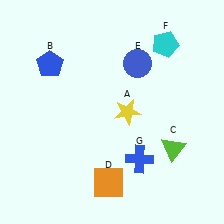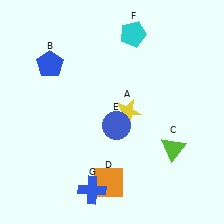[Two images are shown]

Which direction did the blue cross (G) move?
The blue cross (G) moved left.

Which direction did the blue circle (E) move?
The blue circle (E) moved down.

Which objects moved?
The objects that moved are: the blue circle (E), the cyan pentagon (F), the blue cross (G).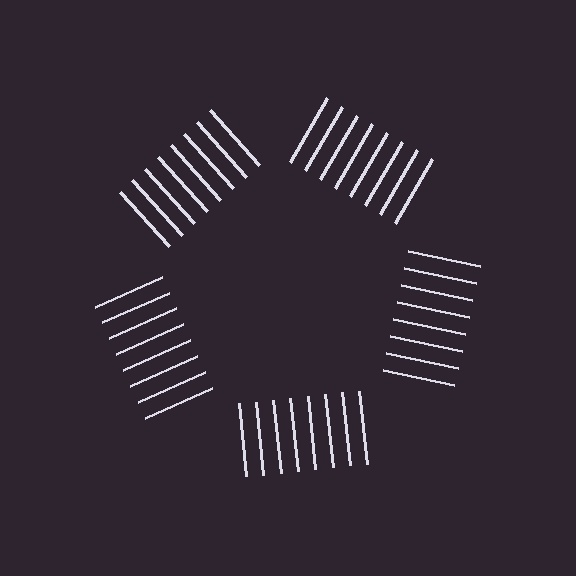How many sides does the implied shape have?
5 sides — the line-ends trace a pentagon.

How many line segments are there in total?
40 — 8 along each of the 5 edges.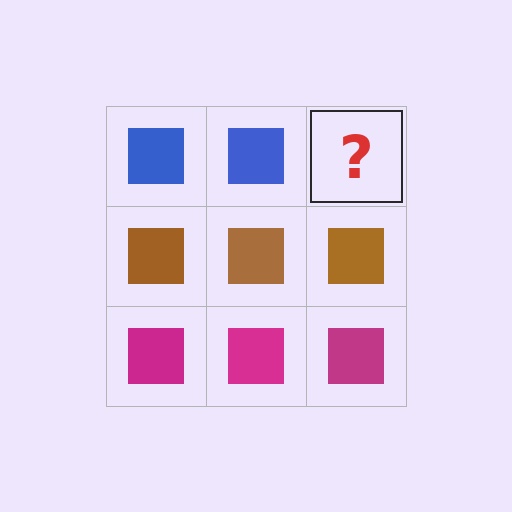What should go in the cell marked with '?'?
The missing cell should contain a blue square.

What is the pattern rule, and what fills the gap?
The rule is that each row has a consistent color. The gap should be filled with a blue square.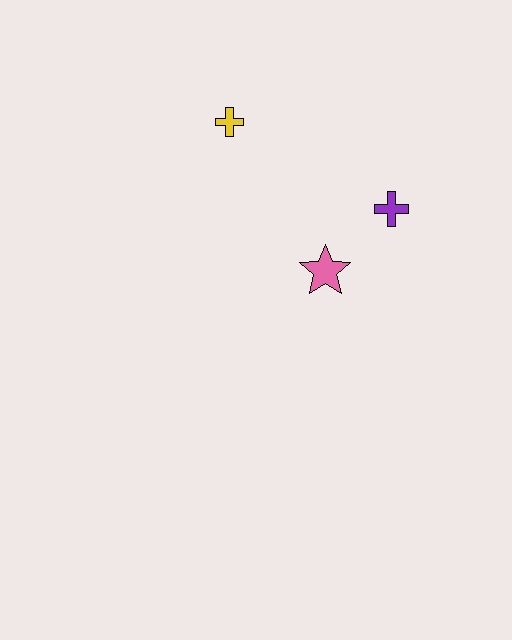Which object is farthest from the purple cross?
The yellow cross is farthest from the purple cross.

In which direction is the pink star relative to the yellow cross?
The pink star is below the yellow cross.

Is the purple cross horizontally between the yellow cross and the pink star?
No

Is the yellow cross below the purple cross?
No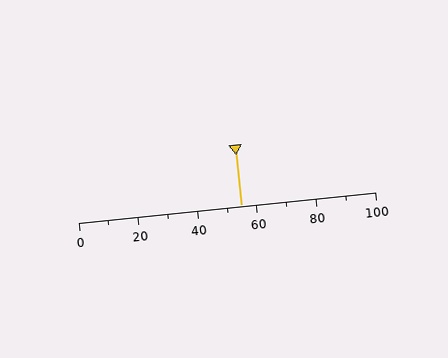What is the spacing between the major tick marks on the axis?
The major ticks are spaced 20 apart.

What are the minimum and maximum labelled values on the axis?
The axis runs from 0 to 100.